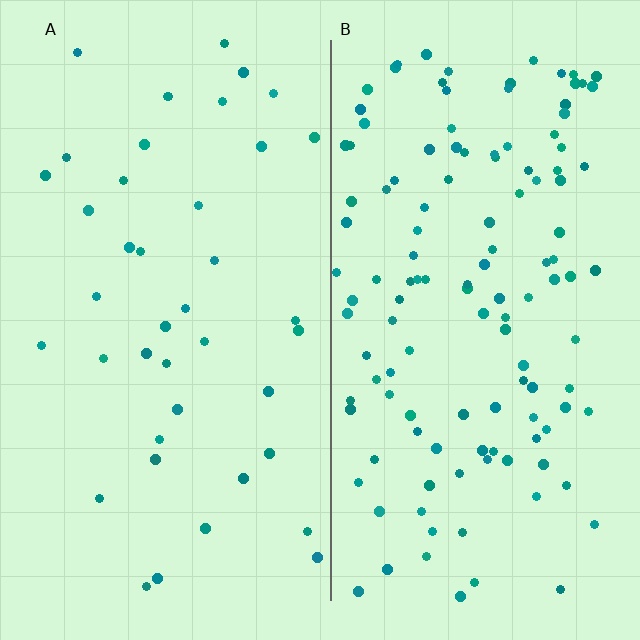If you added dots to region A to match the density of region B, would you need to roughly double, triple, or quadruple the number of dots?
Approximately triple.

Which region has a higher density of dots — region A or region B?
B (the right).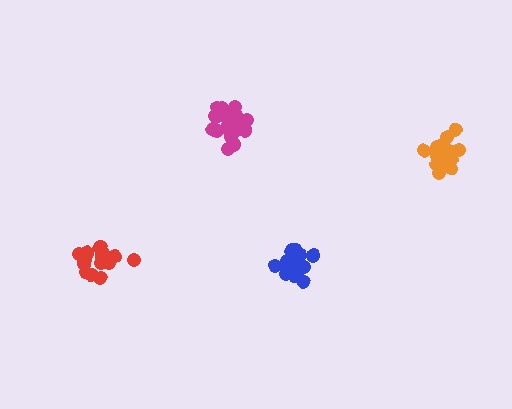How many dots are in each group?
Group 1: 17 dots, Group 2: 20 dots, Group 3: 20 dots, Group 4: 16 dots (73 total).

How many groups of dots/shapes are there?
There are 4 groups.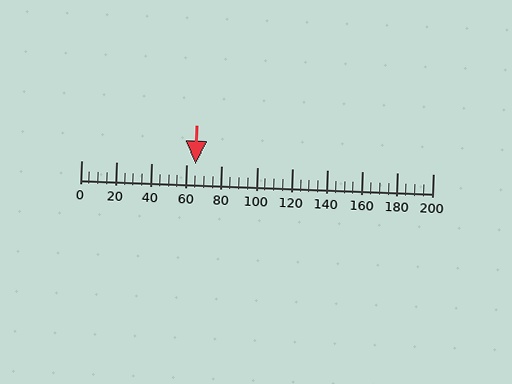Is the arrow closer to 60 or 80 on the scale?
The arrow is closer to 60.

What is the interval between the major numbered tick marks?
The major tick marks are spaced 20 units apart.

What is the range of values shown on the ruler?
The ruler shows values from 0 to 200.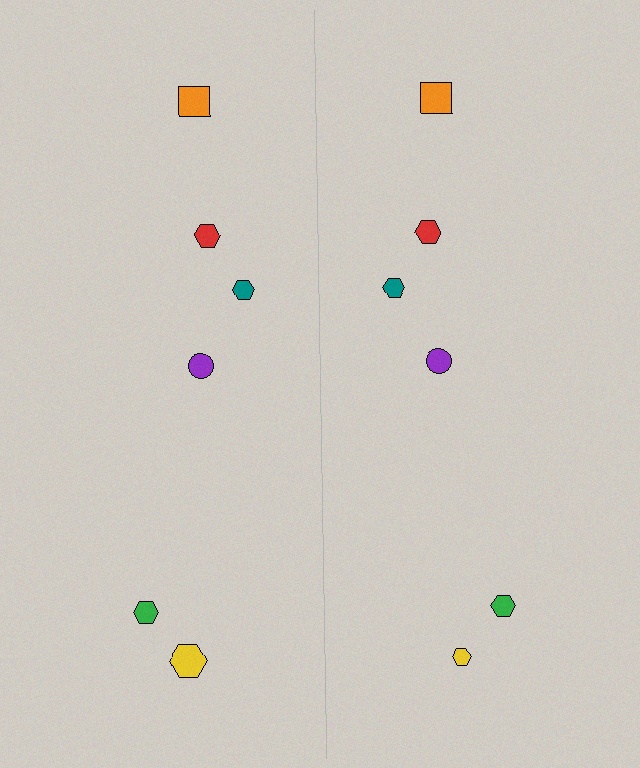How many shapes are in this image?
There are 12 shapes in this image.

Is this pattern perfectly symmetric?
No, the pattern is not perfectly symmetric. The yellow hexagon on the right side has a different size than its mirror counterpart.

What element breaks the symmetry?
The yellow hexagon on the right side has a different size than its mirror counterpart.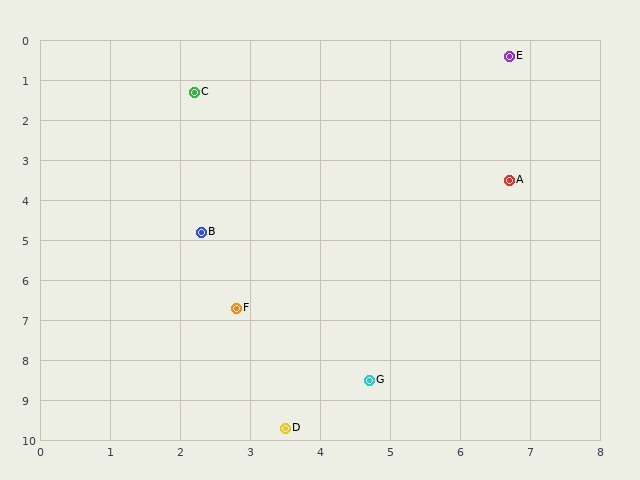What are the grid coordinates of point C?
Point C is at approximately (2.2, 1.3).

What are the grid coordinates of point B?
Point B is at approximately (2.3, 4.8).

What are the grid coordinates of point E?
Point E is at approximately (6.7, 0.4).